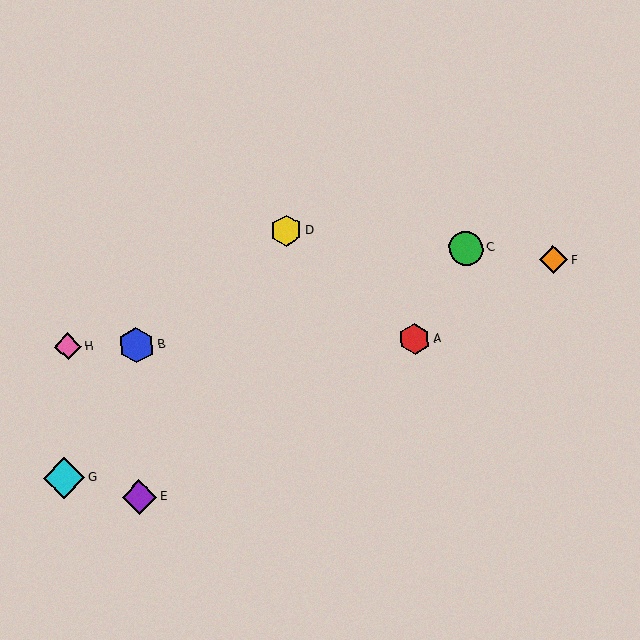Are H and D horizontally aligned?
No, H is at y≈346 and D is at y≈230.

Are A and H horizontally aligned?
Yes, both are at y≈339.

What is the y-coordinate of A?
Object A is at y≈339.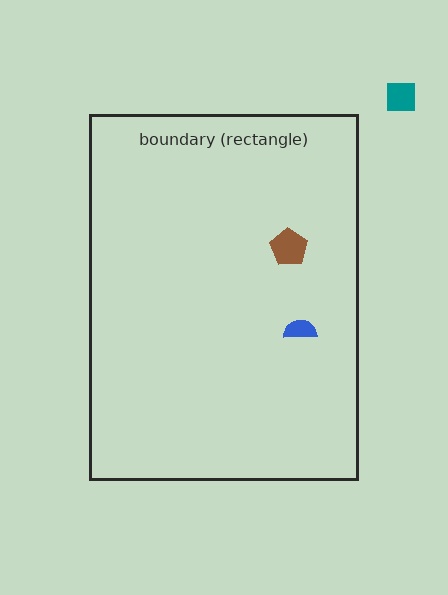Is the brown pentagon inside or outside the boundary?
Inside.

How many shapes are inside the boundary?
2 inside, 1 outside.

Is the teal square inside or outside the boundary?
Outside.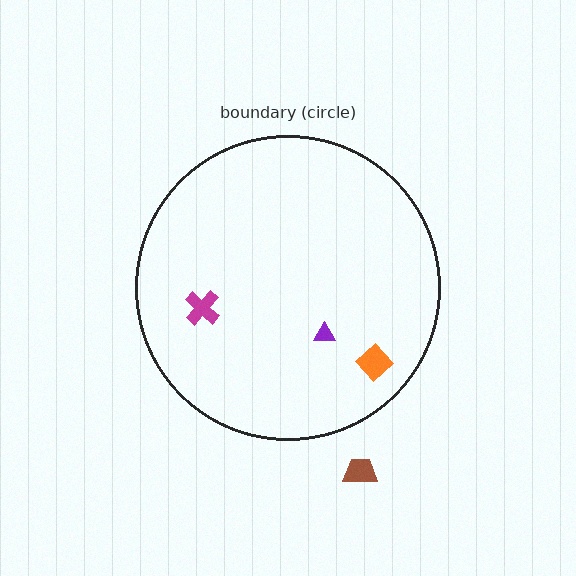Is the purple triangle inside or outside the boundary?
Inside.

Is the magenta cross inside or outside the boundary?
Inside.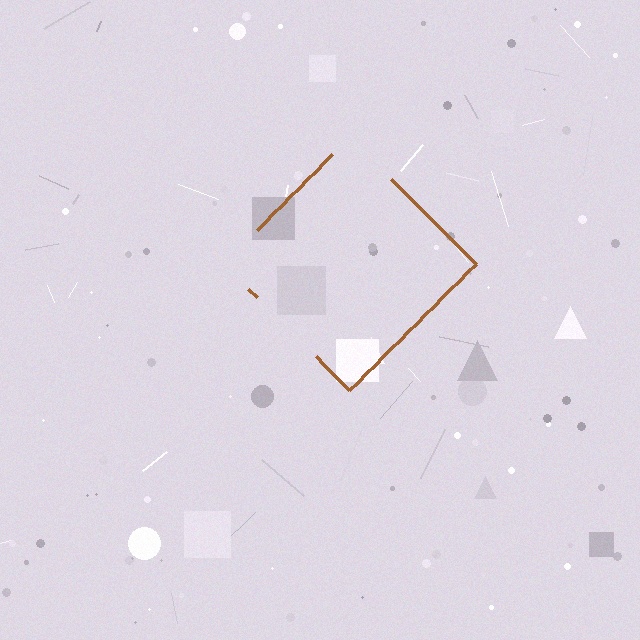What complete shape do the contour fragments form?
The contour fragments form a diamond.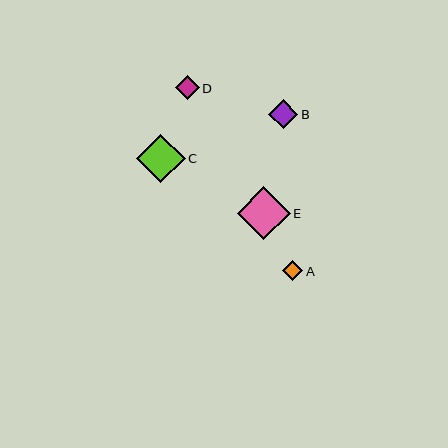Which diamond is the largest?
Diamond E is the largest with a size of approximately 53 pixels.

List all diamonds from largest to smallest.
From largest to smallest: E, C, B, D, A.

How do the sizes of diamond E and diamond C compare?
Diamond E and diamond C are approximately the same size.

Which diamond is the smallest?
Diamond A is the smallest with a size of approximately 20 pixels.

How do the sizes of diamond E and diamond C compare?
Diamond E and diamond C are approximately the same size.